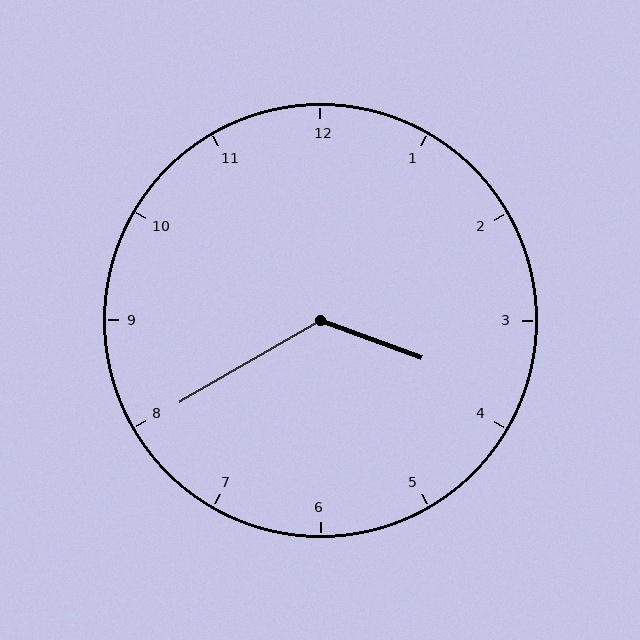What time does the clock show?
3:40.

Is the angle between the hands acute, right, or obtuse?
It is obtuse.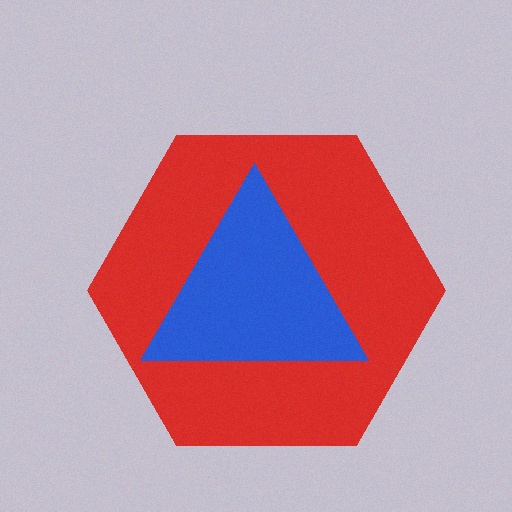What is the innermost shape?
The blue triangle.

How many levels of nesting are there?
2.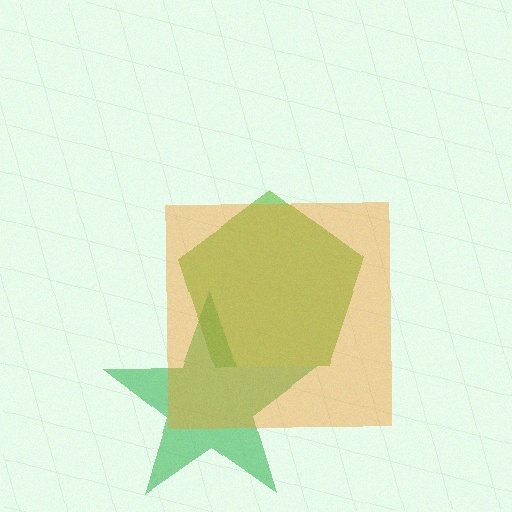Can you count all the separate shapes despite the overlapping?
Yes, there are 3 separate shapes.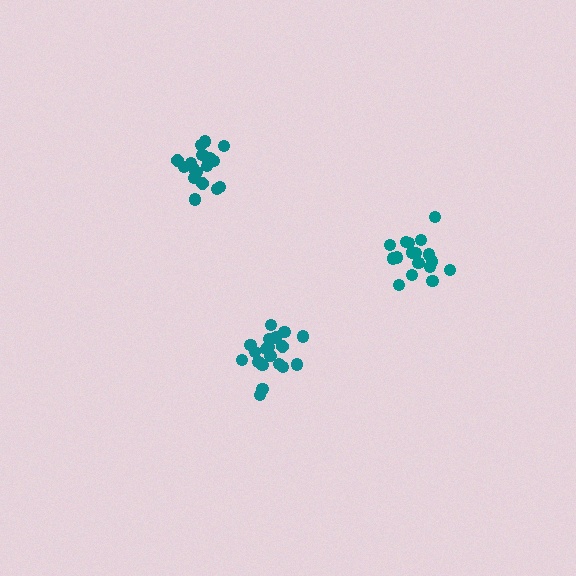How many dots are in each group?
Group 1: 17 dots, Group 2: 18 dots, Group 3: 19 dots (54 total).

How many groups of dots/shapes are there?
There are 3 groups.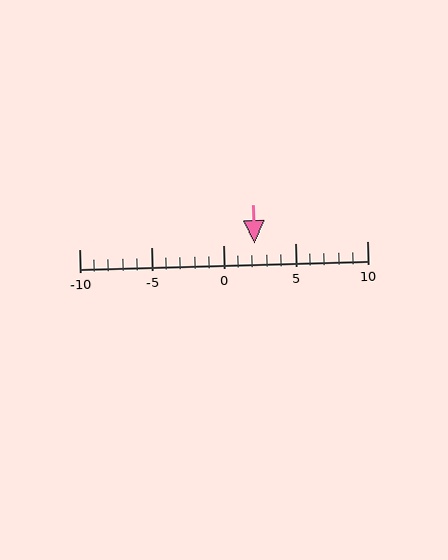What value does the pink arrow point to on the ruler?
The pink arrow points to approximately 2.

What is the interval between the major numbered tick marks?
The major tick marks are spaced 5 units apart.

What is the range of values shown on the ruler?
The ruler shows values from -10 to 10.